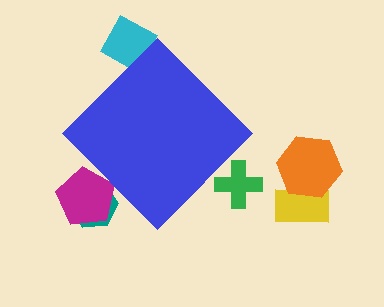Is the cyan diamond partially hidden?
Yes, the cyan diamond is partially hidden behind the blue diamond.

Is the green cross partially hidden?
Yes, the green cross is partially hidden behind the blue diamond.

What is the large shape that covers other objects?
A blue diamond.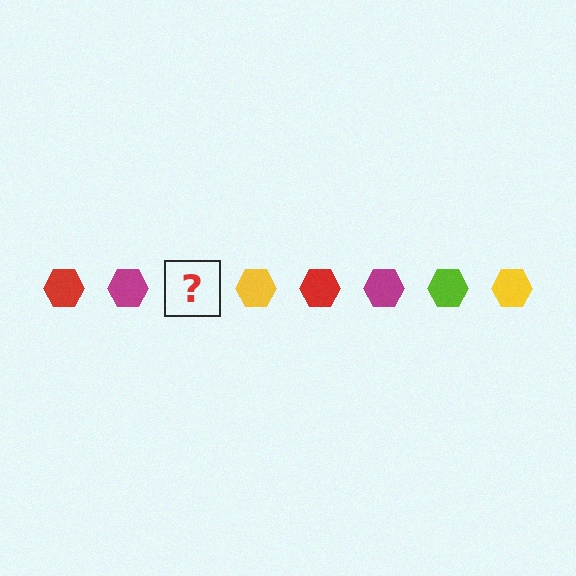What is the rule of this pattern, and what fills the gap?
The rule is that the pattern cycles through red, magenta, lime, yellow hexagons. The gap should be filled with a lime hexagon.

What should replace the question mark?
The question mark should be replaced with a lime hexagon.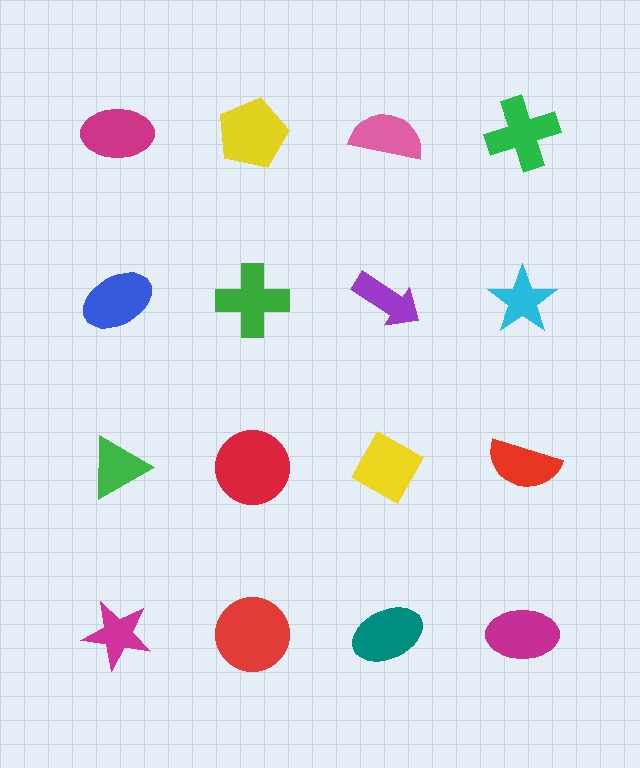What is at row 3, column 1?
A green triangle.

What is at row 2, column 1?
A blue ellipse.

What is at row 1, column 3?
A pink semicircle.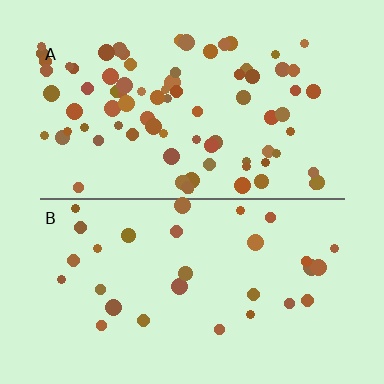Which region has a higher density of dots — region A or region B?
A (the top).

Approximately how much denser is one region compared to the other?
Approximately 2.6× — region A over region B.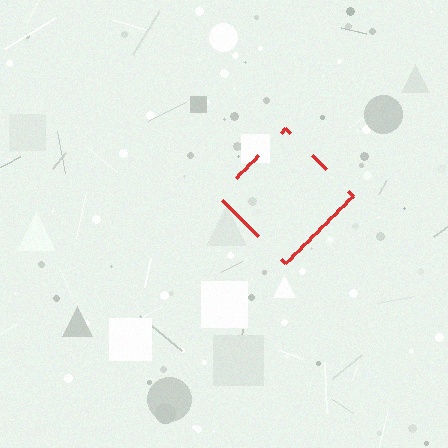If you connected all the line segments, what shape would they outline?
They would outline a diamond.